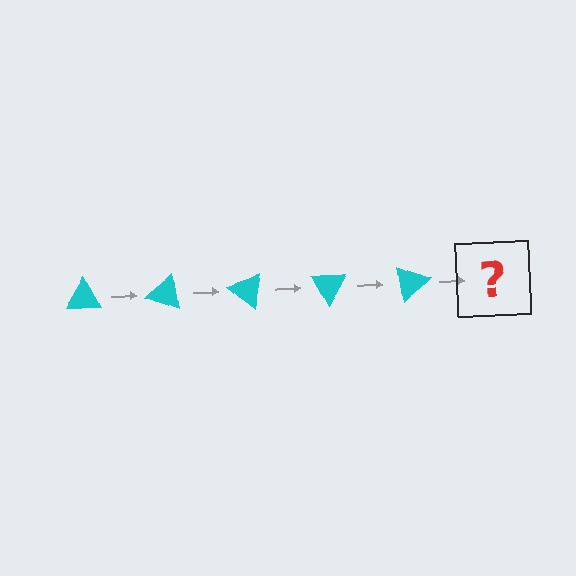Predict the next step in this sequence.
The next step is a cyan triangle rotated 100 degrees.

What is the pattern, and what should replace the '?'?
The pattern is that the triangle rotates 20 degrees each step. The '?' should be a cyan triangle rotated 100 degrees.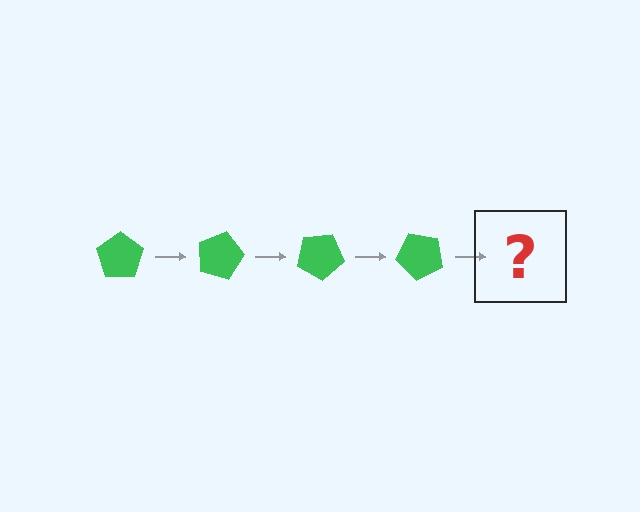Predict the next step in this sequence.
The next step is a green pentagon rotated 60 degrees.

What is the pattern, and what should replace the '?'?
The pattern is that the pentagon rotates 15 degrees each step. The '?' should be a green pentagon rotated 60 degrees.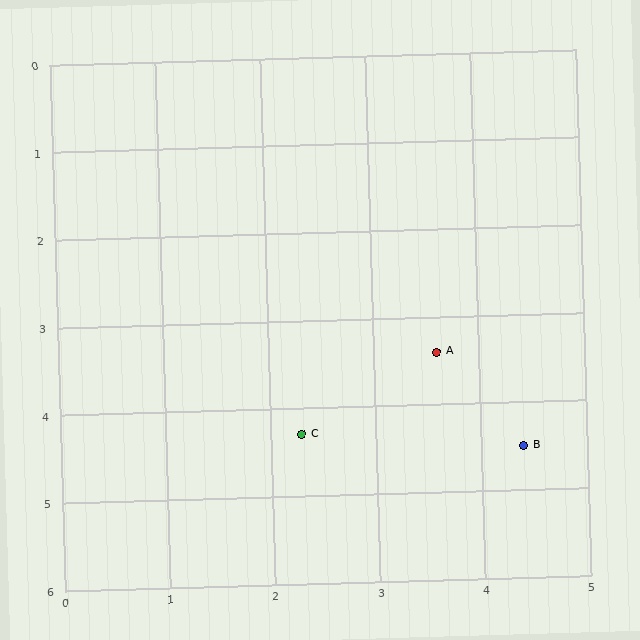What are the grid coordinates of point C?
Point C is at approximately (2.3, 4.3).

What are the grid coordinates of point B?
Point B is at approximately (4.4, 4.5).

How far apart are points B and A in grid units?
Points B and A are about 1.4 grid units apart.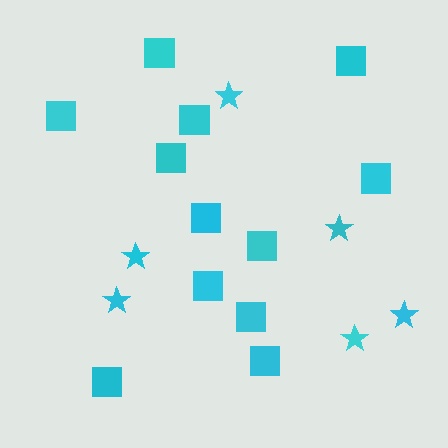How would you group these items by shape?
There are 2 groups: one group of squares (12) and one group of stars (6).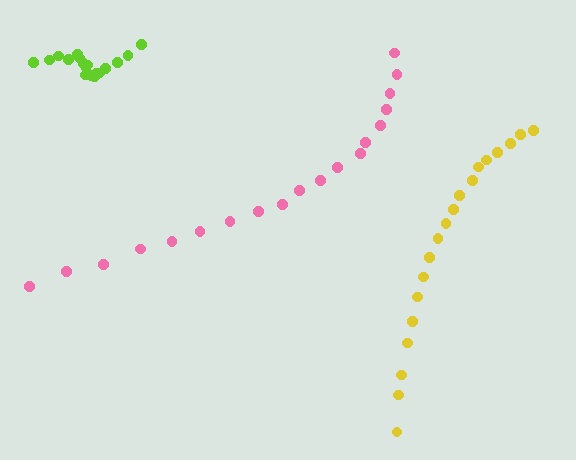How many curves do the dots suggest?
There are 3 distinct paths.